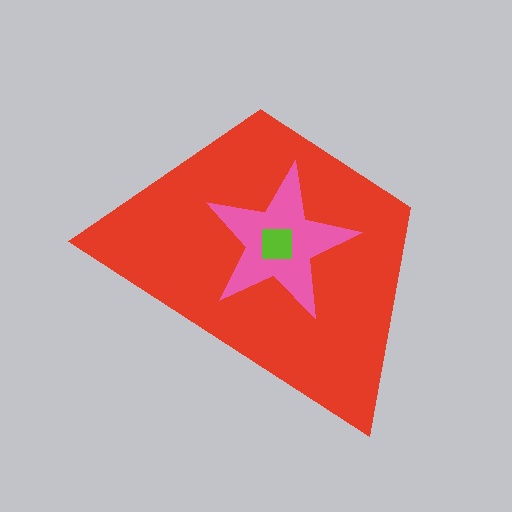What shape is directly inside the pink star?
The lime square.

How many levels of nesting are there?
3.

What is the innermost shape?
The lime square.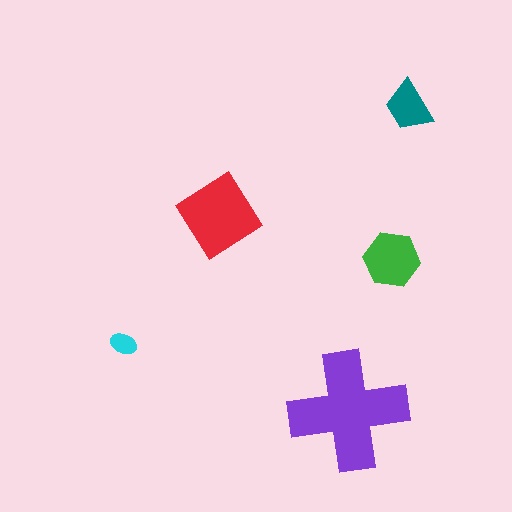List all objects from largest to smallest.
The purple cross, the red diamond, the green hexagon, the teal trapezoid, the cyan ellipse.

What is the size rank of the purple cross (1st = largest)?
1st.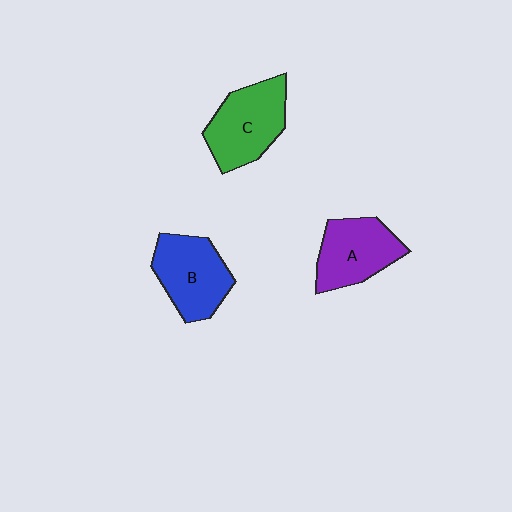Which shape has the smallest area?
Shape A (purple).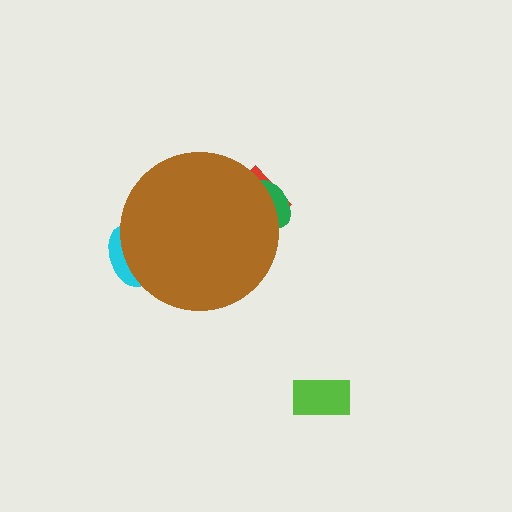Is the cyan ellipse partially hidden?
Yes, the cyan ellipse is partially hidden behind the brown circle.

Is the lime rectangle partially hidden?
No, the lime rectangle is fully visible.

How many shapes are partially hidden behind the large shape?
3 shapes are partially hidden.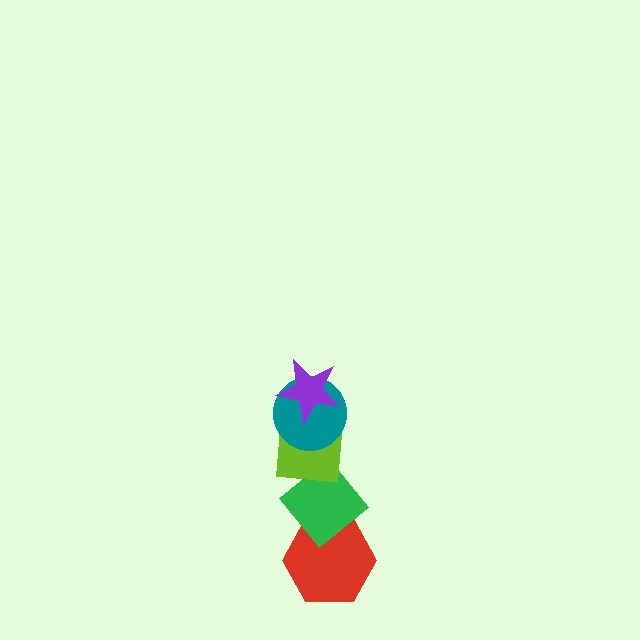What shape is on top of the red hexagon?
The green diamond is on top of the red hexagon.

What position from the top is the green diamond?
The green diamond is 4th from the top.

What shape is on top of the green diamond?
The lime square is on top of the green diamond.